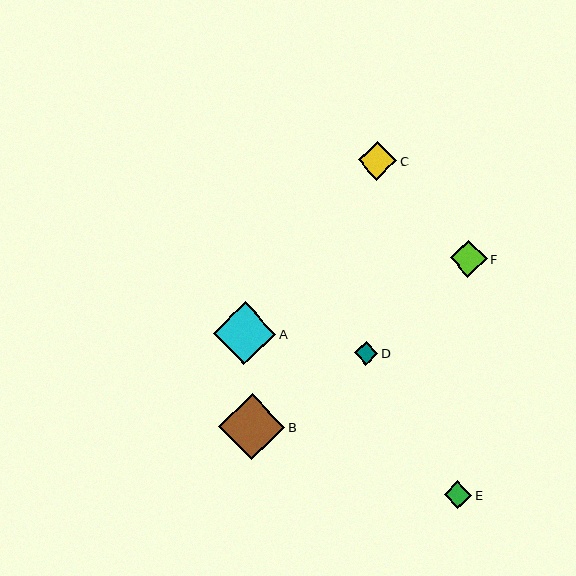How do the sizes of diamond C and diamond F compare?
Diamond C and diamond F are approximately the same size.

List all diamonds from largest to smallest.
From largest to smallest: B, A, C, F, E, D.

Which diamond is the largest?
Diamond B is the largest with a size of approximately 66 pixels.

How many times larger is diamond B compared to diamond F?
Diamond B is approximately 1.8 times the size of diamond F.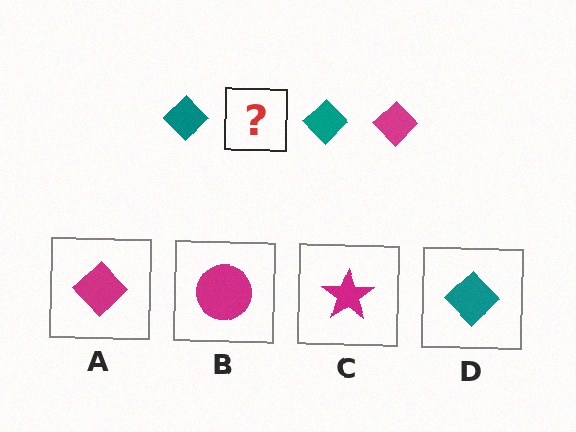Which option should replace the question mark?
Option A.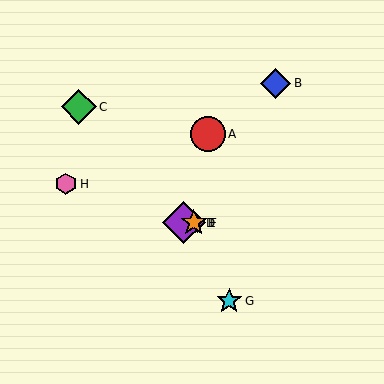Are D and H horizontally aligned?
No, D is at y≈223 and H is at y≈184.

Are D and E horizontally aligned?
Yes, both are at y≈223.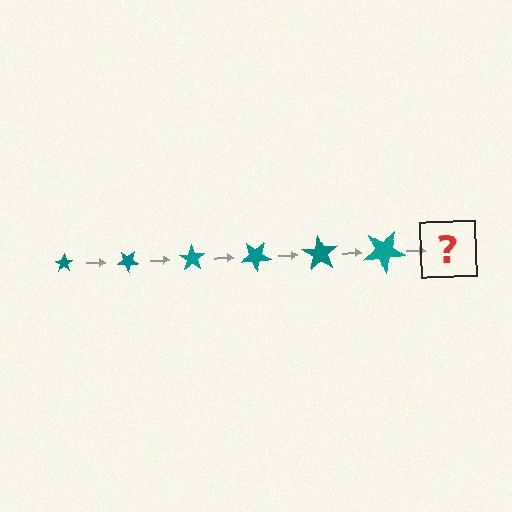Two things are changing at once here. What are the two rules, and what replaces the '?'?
The two rules are that the star grows larger each step and it rotates 35 degrees each step. The '?' should be a star, larger than the previous one and rotated 210 degrees from the start.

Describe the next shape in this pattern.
It should be a star, larger than the previous one and rotated 210 degrees from the start.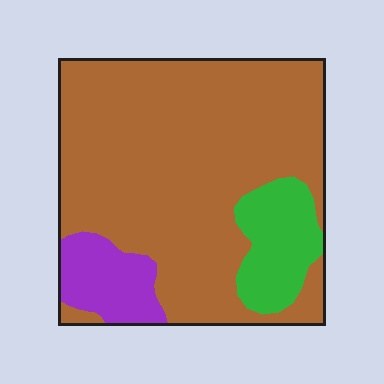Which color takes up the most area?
Brown, at roughly 75%.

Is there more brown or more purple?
Brown.